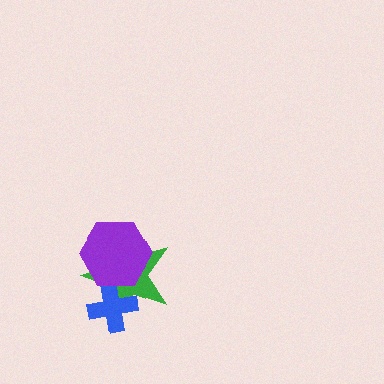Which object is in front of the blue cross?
The purple hexagon is in front of the blue cross.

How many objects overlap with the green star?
2 objects overlap with the green star.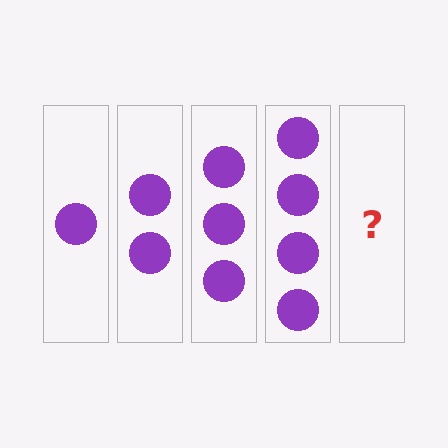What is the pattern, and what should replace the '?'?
The pattern is that each step adds one more circle. The '?' should be 5 circles.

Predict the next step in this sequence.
The next step is 5 circles.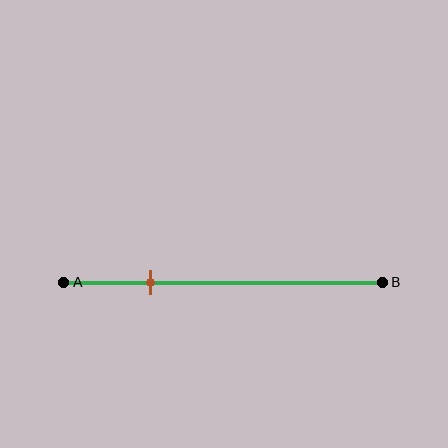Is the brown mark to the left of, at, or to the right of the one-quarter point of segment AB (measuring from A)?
The brown mark is approximately at the one-quarter point of segment AB.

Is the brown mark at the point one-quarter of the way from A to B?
Yes, the mark is approximately at the one-quarter point.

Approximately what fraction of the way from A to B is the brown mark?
The brown mark is approximately 25% of the way from A to B.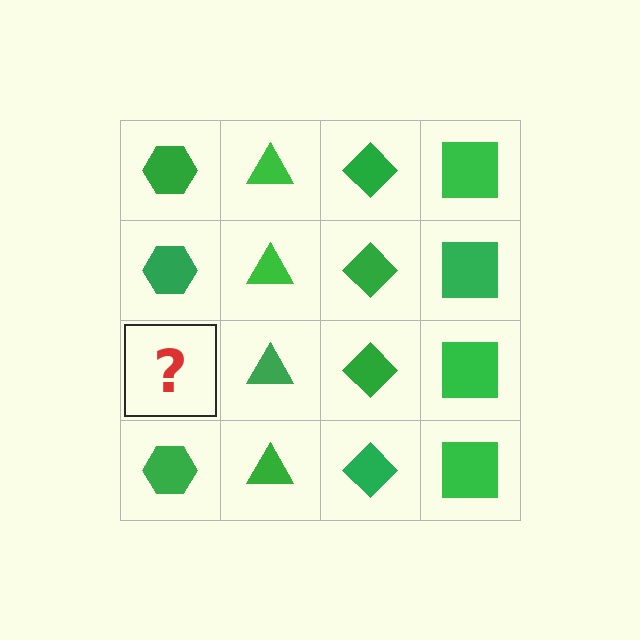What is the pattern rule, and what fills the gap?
The rule is that each column has a consistent shape. The gap should be filled with a green hexagon.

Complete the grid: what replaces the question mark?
The question mark should be replaced with a green hexagon.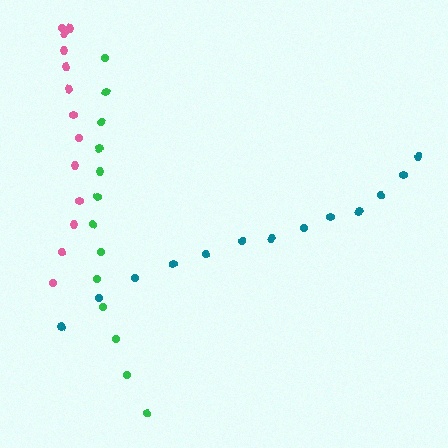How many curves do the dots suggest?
There are 3 distinct paths.